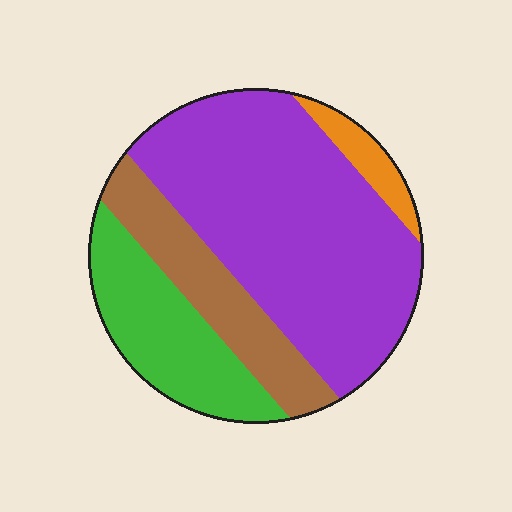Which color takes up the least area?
Orange, at roughly 5%.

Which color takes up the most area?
Purple, at roughly 55%.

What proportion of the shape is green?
Green covers roughly 20% of the shape.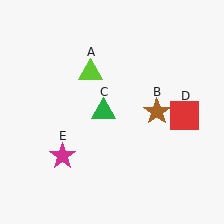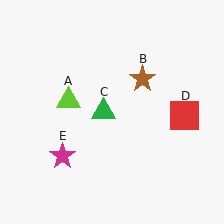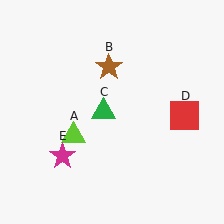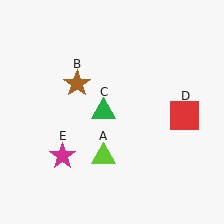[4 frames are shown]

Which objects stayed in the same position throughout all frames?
Green triangle (object C) and red square (object D) and magenta star (object E) remained stationary.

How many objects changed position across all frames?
2 objects changed position: lime triangle (object A), brown star (object B).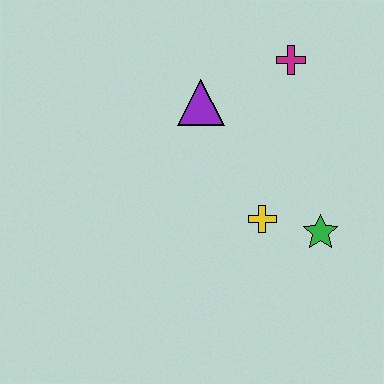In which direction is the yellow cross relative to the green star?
The yellow cross is to the left of the green star.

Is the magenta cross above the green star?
Yes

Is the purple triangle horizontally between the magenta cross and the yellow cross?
No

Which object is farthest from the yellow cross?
The magenta cross is farthest from the yellow cross.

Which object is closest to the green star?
The yellow cross is closest to the green star.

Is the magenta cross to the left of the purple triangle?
No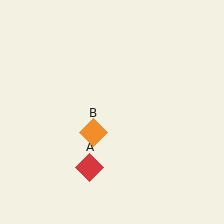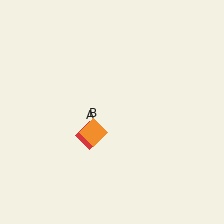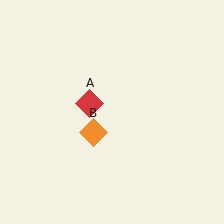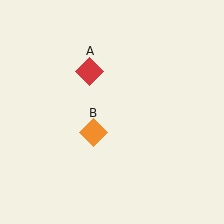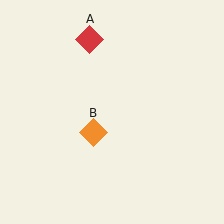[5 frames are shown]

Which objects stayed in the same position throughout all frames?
Orange diamond (object B) remained stationary.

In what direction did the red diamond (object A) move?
The red diamond (object A) moved up.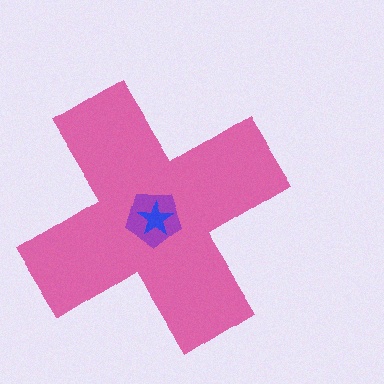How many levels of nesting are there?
3.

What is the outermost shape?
The pink cross.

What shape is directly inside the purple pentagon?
The blue star.